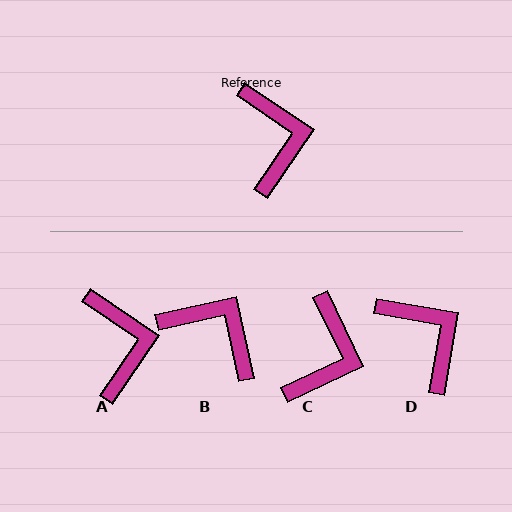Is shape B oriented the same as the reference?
No, it is off by about 47 degrees.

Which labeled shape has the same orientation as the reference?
A.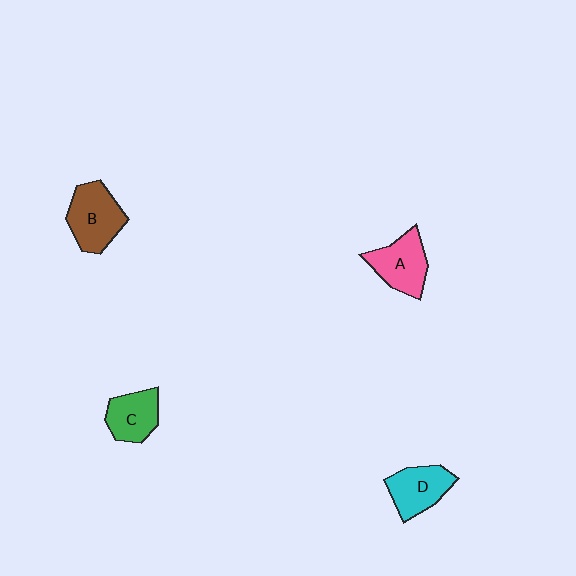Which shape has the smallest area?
Shape C (green).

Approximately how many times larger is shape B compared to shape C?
Approximately 1.3 times.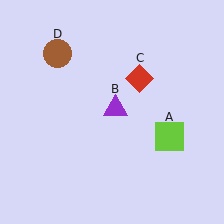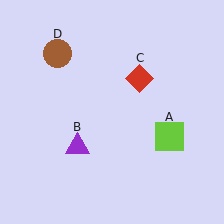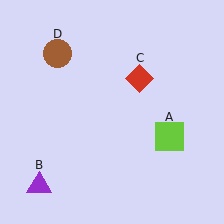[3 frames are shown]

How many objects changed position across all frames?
1 object changed position: purple triangle (object B).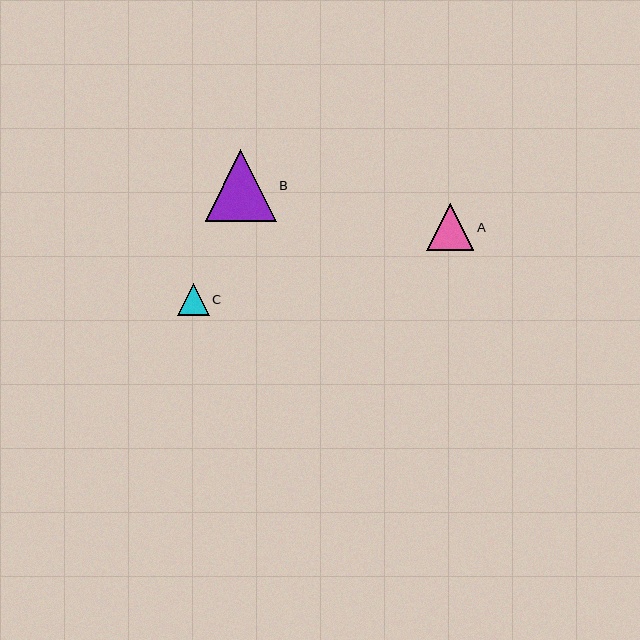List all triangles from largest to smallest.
From largest to smallest: B, A, C.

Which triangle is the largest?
Triangle B is the largest with a size of approximately 71 pixels.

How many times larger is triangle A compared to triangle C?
Triangle A is approximately 1.5 times the size of triangle C.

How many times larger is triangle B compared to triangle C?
Triangle B is approximately 2.2 times the size of triangle C.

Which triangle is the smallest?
Triangle C is the smallest with a size of approximately 32 pixels.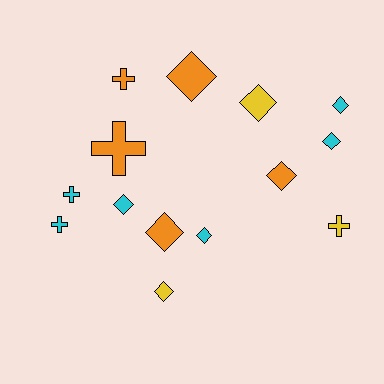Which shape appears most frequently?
Diamond, with 9 objects.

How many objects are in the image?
There are 14 objects.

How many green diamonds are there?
There are no green diamonds.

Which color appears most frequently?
Cyan, with 6 objects.